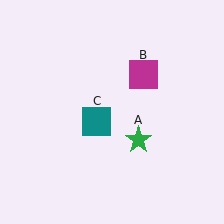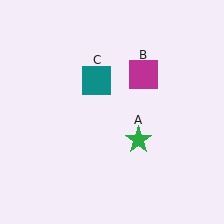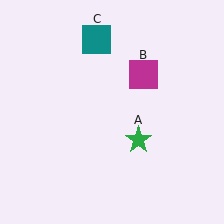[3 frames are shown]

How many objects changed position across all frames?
1 object changed position: teal square (object C).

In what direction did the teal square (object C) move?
The teal square (object C) moved up.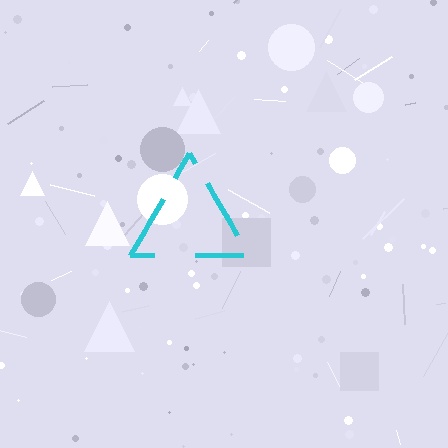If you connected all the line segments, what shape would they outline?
They would outline a triangle.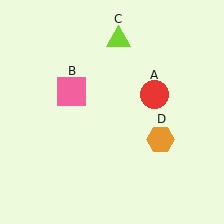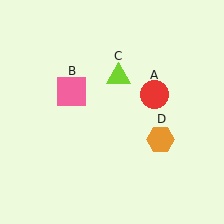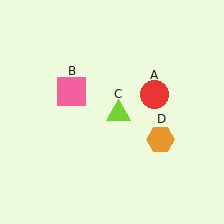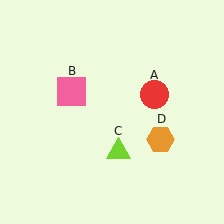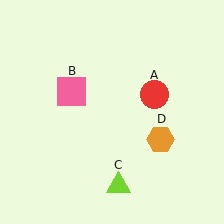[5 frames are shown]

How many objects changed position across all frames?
1 object changed position: lime triangle (object C).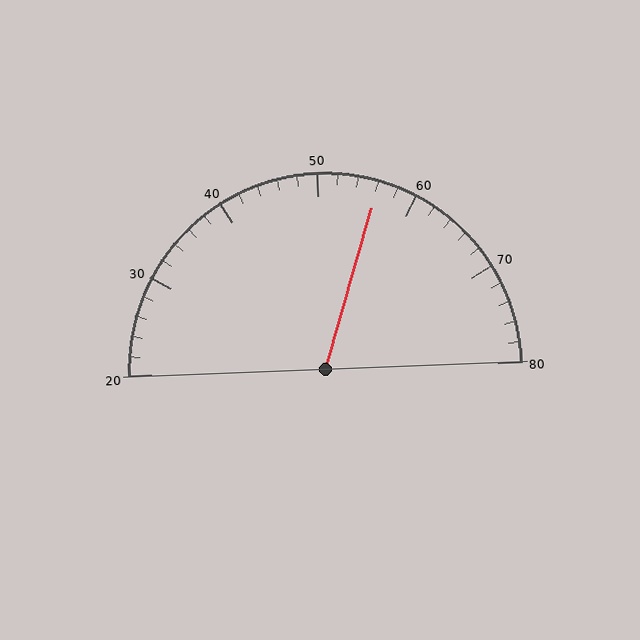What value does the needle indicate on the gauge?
The needle indicates approximately 56.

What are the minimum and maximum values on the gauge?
The gauge ranges from 20 to 80.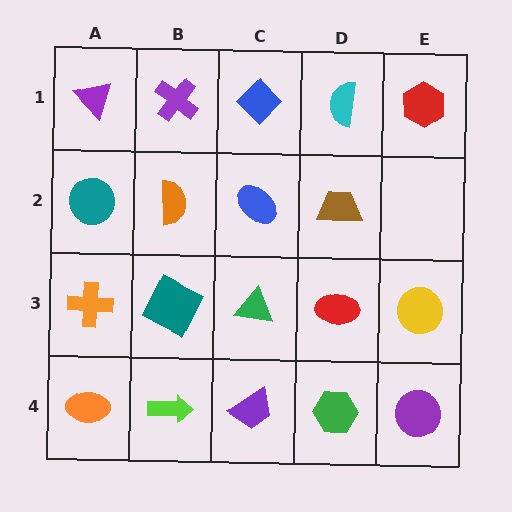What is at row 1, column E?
A red hexagon.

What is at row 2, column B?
An orange semicircle.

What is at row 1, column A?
A purple triangle.